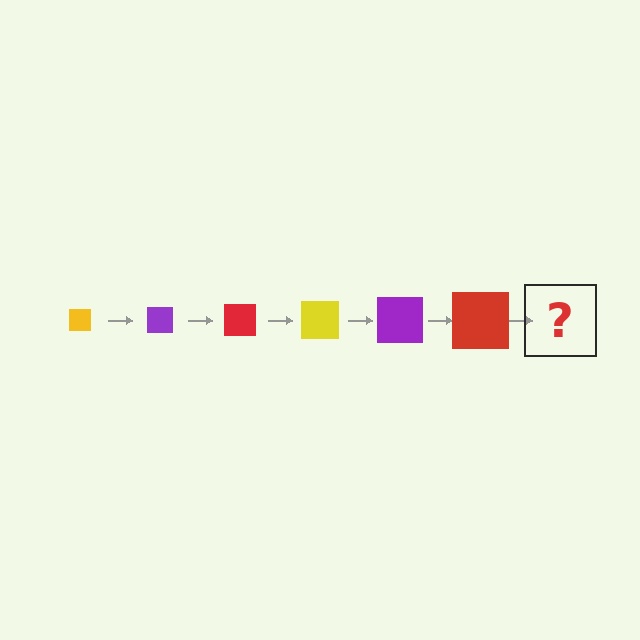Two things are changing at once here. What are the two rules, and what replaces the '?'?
The two rules are that the square grows larger each step and the color cycles through yellow, purple, and red. The '?' should be a yellow square, larger than the previous one.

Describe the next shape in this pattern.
It should be a yellow square, larger than the previous one.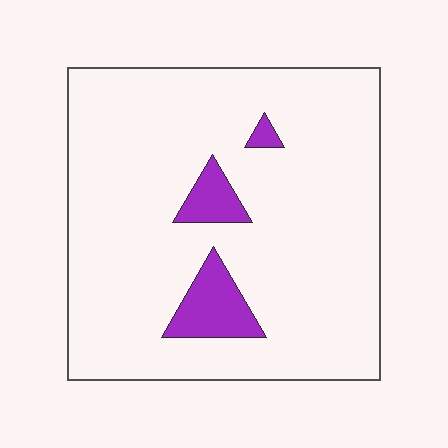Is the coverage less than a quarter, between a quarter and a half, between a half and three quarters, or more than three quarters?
Less than a quarter.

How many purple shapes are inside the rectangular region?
3.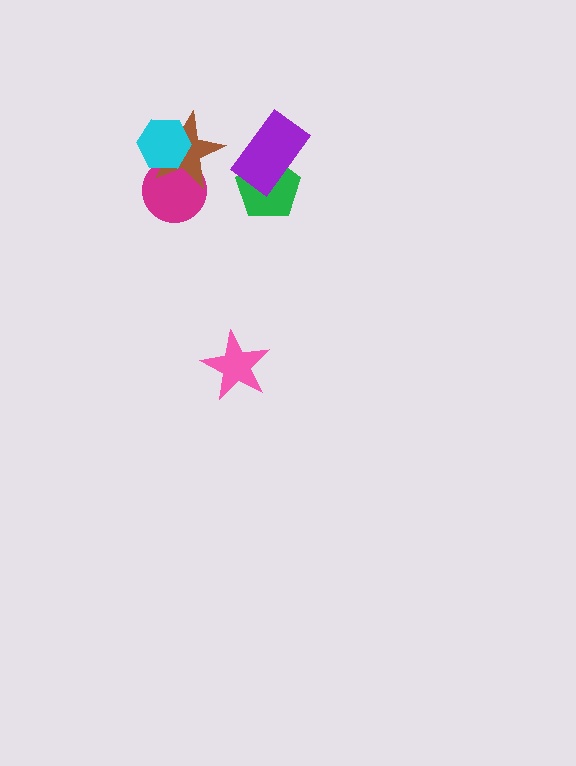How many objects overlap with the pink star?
0 objects overlap with the pink star.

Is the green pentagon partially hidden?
Yes, it is partially covered by another shape.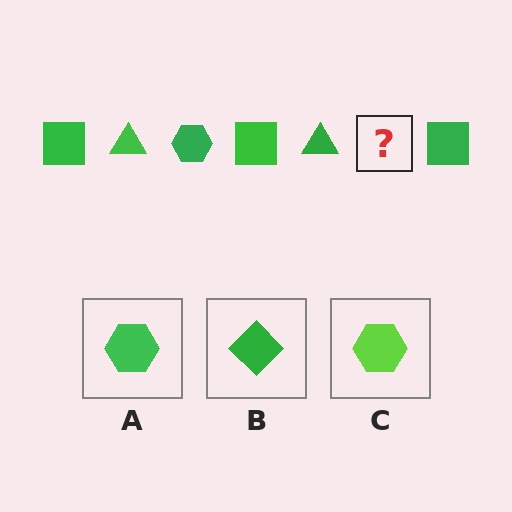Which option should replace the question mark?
Option A.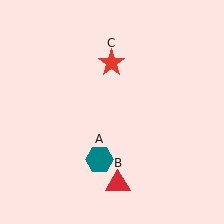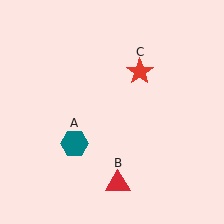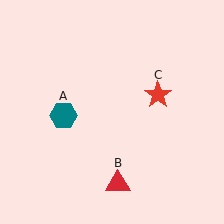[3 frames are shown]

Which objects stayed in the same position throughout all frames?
Red triangle (object B) remained stationary.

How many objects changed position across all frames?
2 objects changed position: teal hexagon (object A), red star (object C).